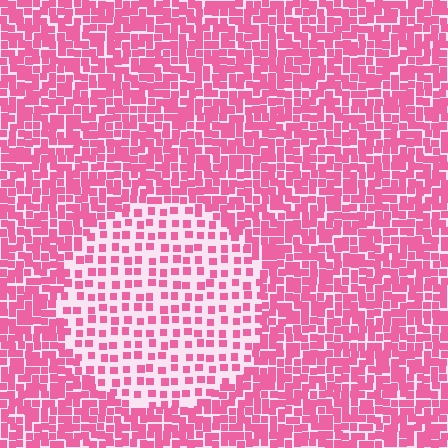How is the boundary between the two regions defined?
The boundary is defined by a change in element density (approximately 2.2x ratio). All elements are the same color, size, and shape.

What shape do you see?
I see a circle.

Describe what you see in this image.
The image contains small pink elements arranged at two different densities. A circle-shaped region is visible where the elements are less densely packed than the surrounding area.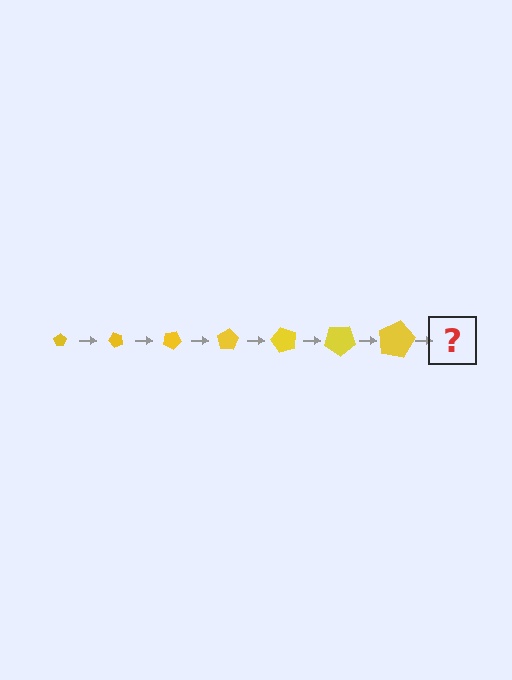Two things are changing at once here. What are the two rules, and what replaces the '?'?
The two rules are that the pentagon grows larger each step and it rotates 50 degrees each step. The '?' should be a pentagon, larger than the previous one and rotated 350 degrees from the start.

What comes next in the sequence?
The next element should be a pentagon, larger than the previous one and rotated 350 degrees from the start.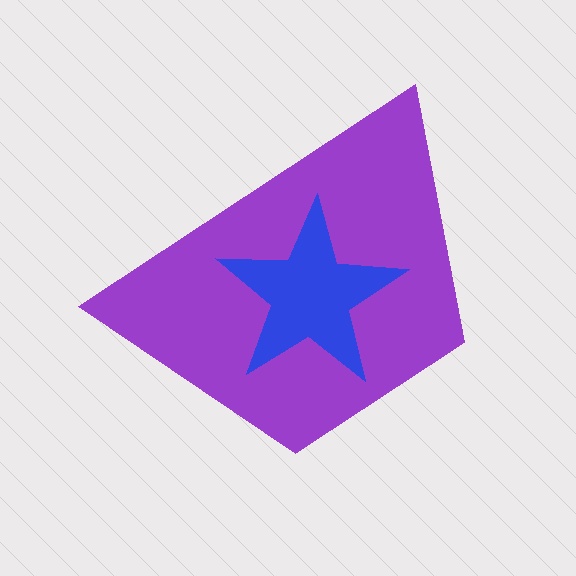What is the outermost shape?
The purple trapezoid.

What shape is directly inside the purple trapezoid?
The blue star.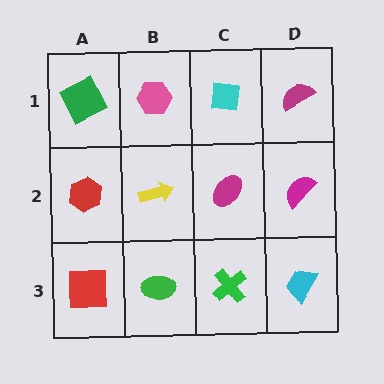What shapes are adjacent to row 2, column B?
A pink hexagon (row 1, column B), a green ellipse (row 3, column B), a red hexagon (row 2, column A), a magenta ellipse (row 2, column C).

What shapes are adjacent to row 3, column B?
A yellow arrow (row 2, column B), a red square (row 3, column A), a green cross (row 3, column C).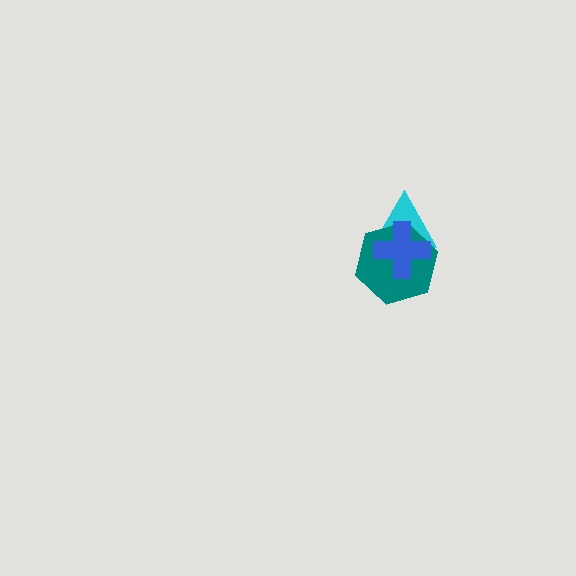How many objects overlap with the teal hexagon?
2 objects overlap with the teal hexagon.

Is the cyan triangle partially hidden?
Yes, it is partially covered by another shape.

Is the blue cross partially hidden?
No, no other shape covers it.